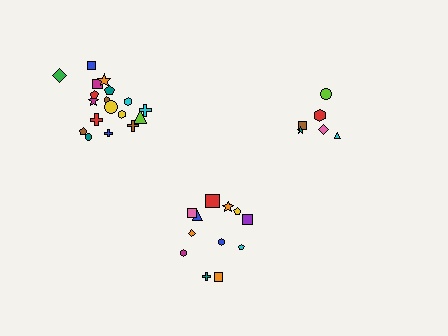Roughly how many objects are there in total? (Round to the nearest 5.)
Roughly 35 objects in total.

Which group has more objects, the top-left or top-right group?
The top-left group.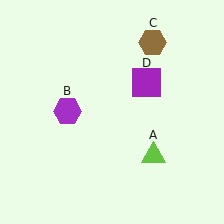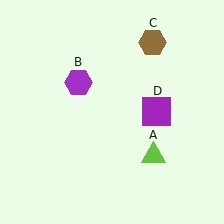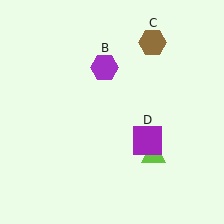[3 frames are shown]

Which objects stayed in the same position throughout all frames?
Lime triangle (object A) and brown hexagon (object C) remained stationary.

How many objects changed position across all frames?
2 objects changed position: purple hexagon (object B), purple square (object D).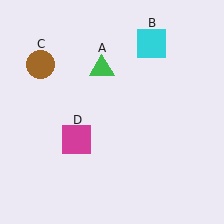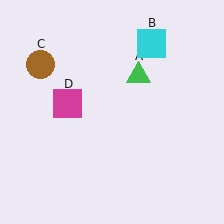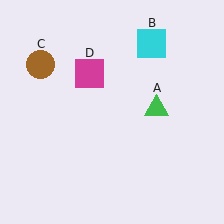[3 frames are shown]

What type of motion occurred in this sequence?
The green triangle (object A), magenta square (object D) rotated clockwise around the center of the scene.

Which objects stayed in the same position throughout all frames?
Cyan square (object B) and brown circle (object C) remained stationary.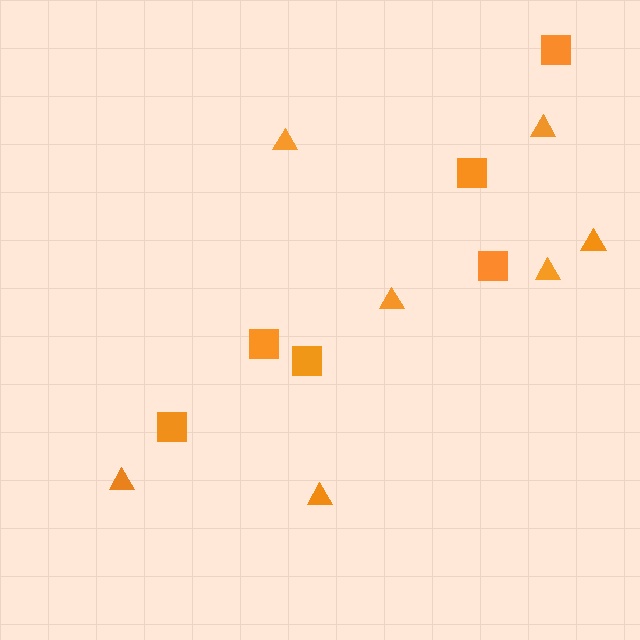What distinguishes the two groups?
There are 2 groups: one group of triangles (7) and one group of squares (6).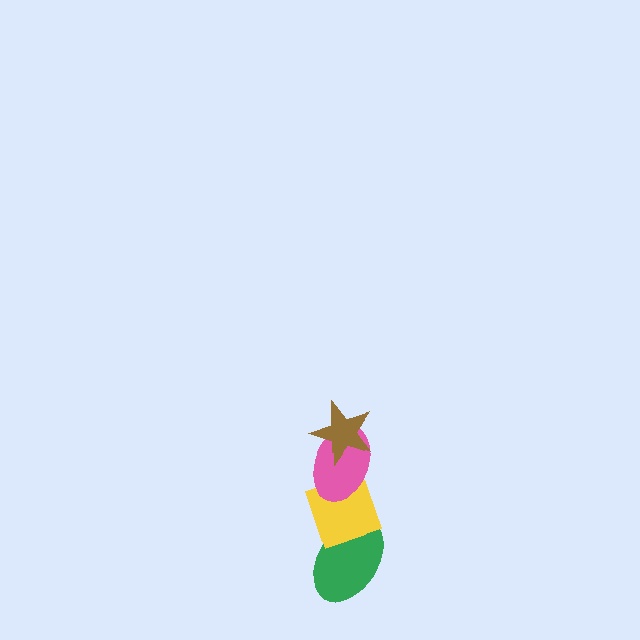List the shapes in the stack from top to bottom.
From top to bottom: the brown star, the pink ellipse, the yellow diamond, the green ellipse.